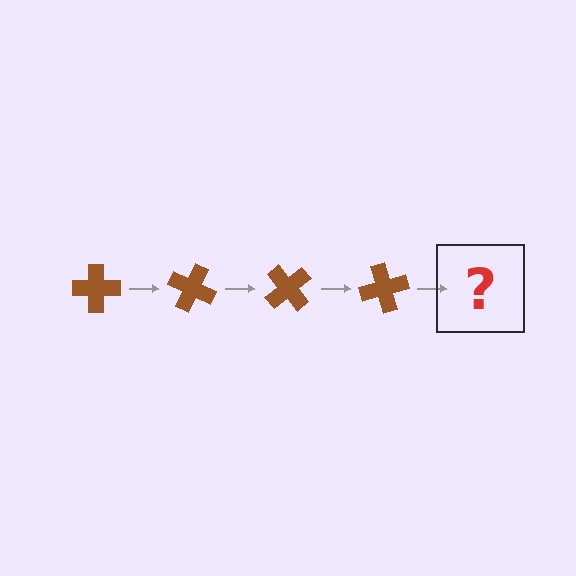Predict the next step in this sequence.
The next step is a brown cross rotated 100 degrees.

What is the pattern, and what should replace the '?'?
The pattern is that the cross rotates 25 degrees each step. The '?' should be a brown cross rotated 100 degrees.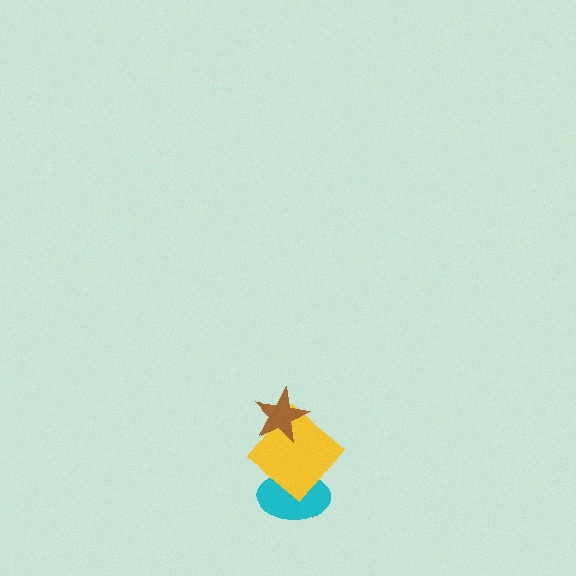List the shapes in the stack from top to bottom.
From top to bottom: the brown star, the yellow diamond, the cyan ellipse.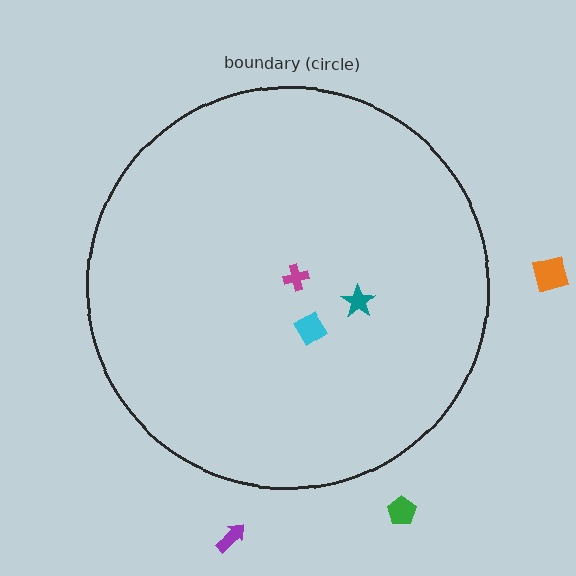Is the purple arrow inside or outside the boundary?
Outside.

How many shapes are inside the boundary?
3 inside, 3 outside.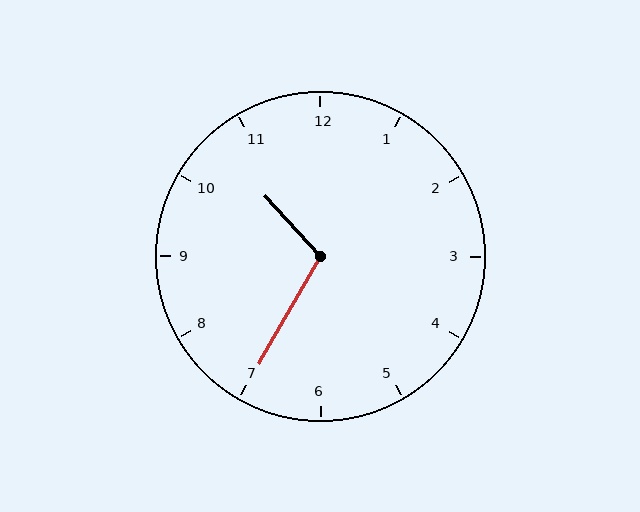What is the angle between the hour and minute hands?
Approximately 108 degrees.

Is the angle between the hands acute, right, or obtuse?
It is obtuse.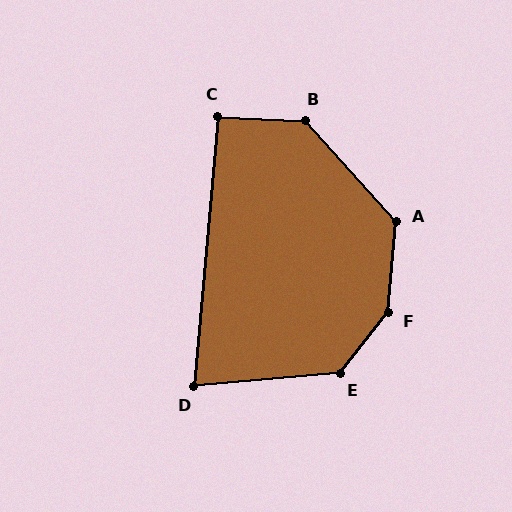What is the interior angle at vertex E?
Approximately 134 degrees (obtuse).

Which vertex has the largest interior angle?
F, at approximately 146 degrees.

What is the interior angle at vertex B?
Approximately 134 degrees (obtuse).